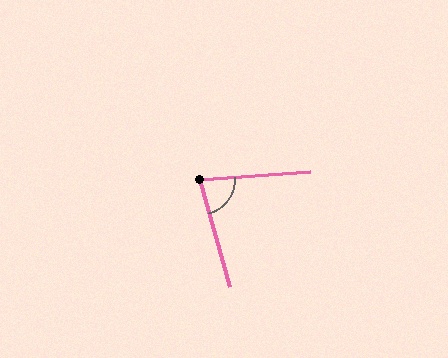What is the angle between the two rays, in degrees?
Approximately 78 degrees.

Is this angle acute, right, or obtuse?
It is acute.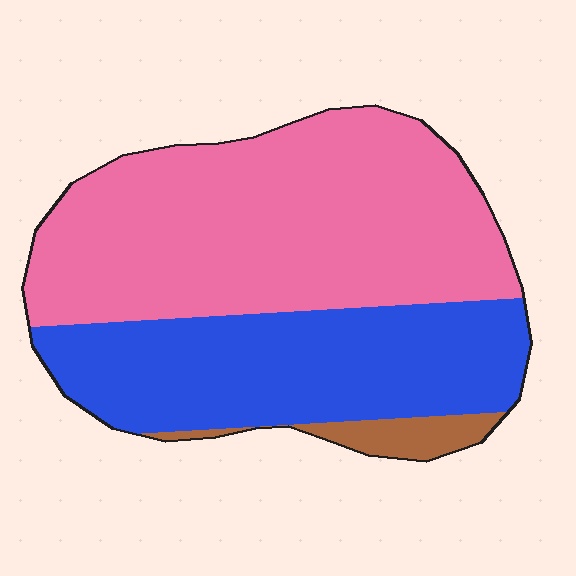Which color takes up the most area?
Pink, at roughly 55%.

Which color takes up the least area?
Brown, at roughly 5%.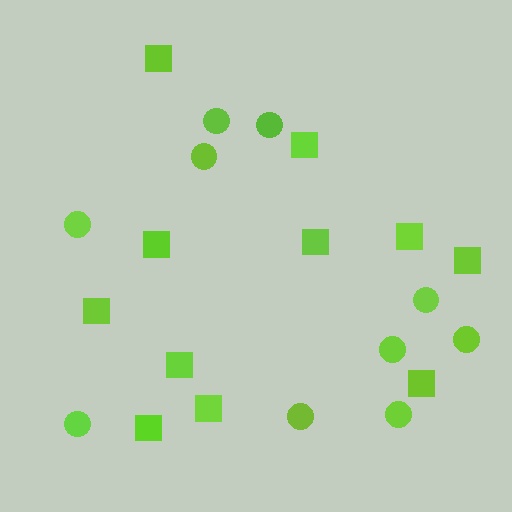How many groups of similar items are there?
There are 2 groups: one group of circles (10) and one group of squares (11).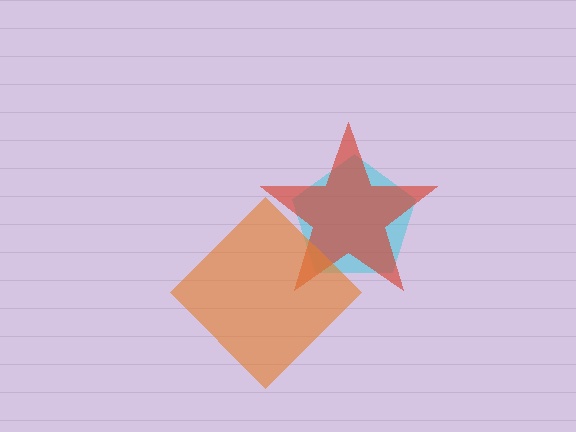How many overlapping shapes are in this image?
There are 3 overlapping shapes in the image.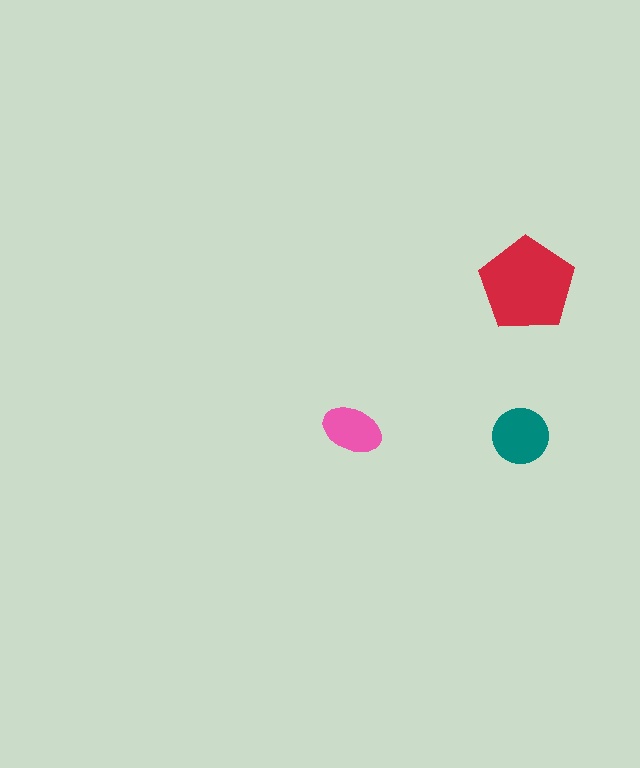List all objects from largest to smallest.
The red pentagon, the teal circle, the pink ellipse.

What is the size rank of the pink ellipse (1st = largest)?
3rd.